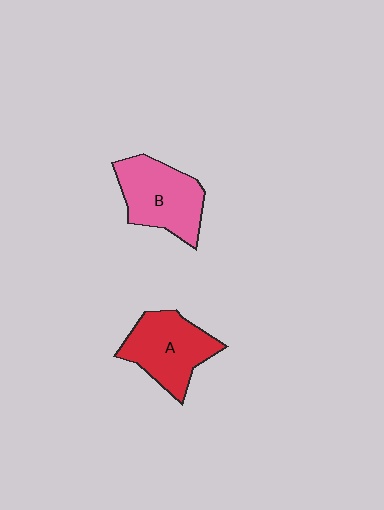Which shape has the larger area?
Shape B (pink).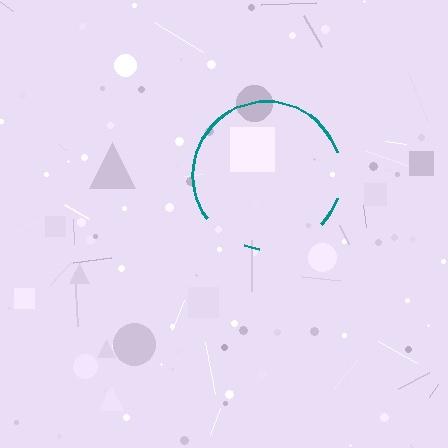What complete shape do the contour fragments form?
The contour fragments form a circle.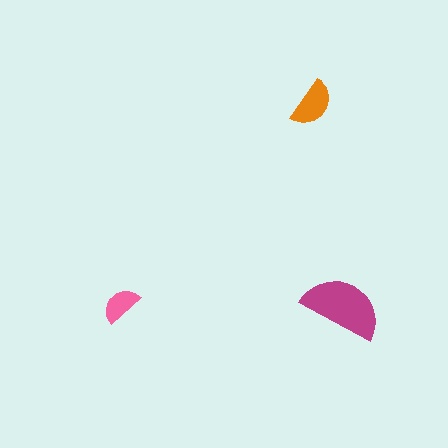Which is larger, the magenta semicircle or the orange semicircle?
The magenta one.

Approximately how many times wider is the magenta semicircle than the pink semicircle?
About 2 times wider.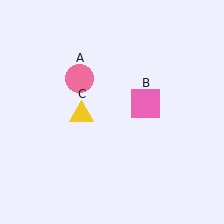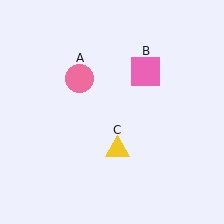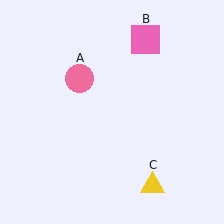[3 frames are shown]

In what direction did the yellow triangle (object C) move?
The yellow triangle (object C) moved down and to the right.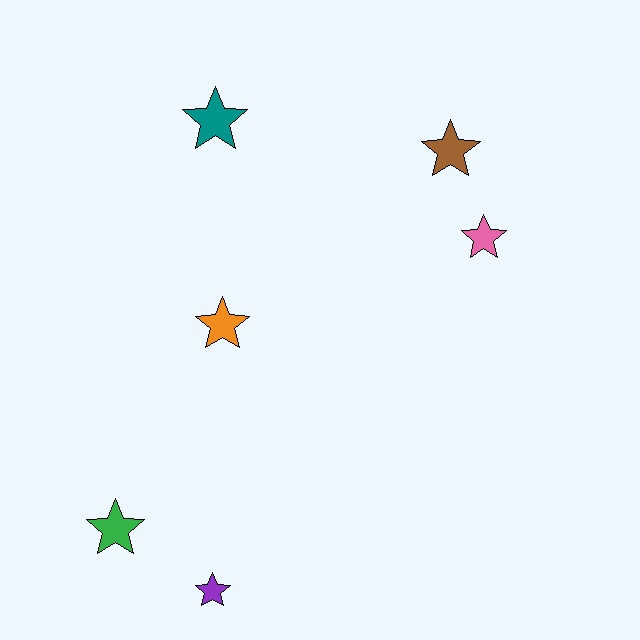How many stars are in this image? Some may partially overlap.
There are 6 stars.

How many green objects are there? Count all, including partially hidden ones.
There is 1 green object.